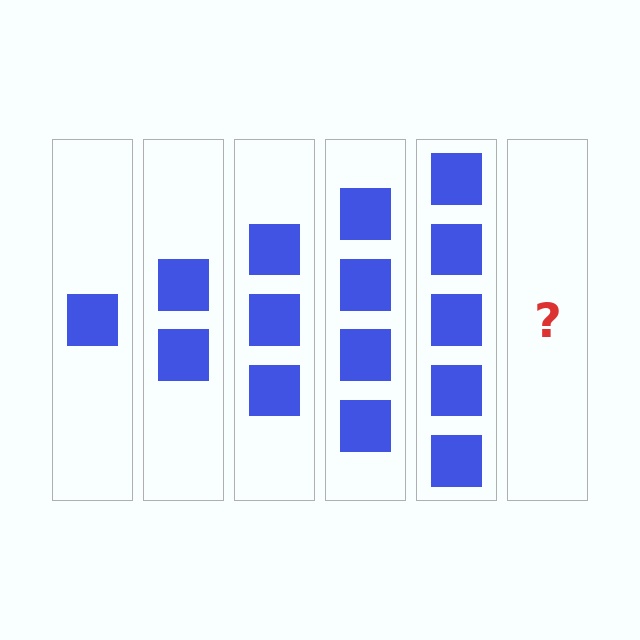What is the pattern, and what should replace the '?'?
The pattern is that each step adds one more square. The '?' should be 6 squares.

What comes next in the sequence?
The next element should be 6 squares.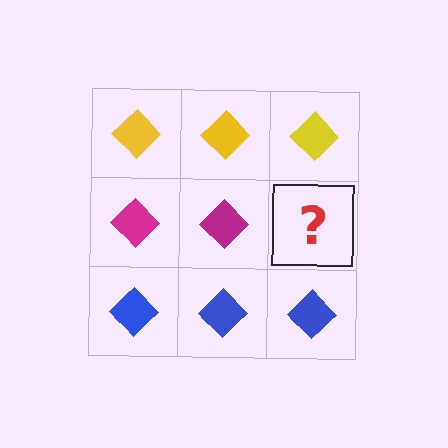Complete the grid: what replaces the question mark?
The question mark should be replaced with a magenta diamond.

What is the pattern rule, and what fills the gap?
The rule is that each row has a consistent color. The gap should be filled with a magenta diamond.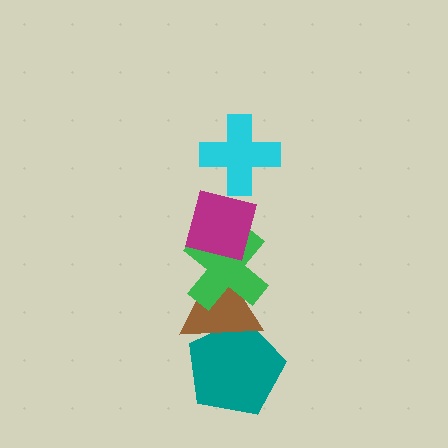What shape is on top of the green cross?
The magenta square is on top of the green cross.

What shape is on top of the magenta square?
The cyan cross is on top of the magenta square.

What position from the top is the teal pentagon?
The teal pentagon is 5th from the top.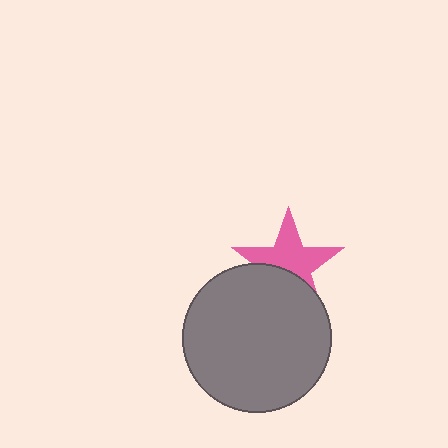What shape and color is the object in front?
The object in front is a gray circle.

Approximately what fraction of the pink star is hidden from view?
Roughly 40% of the pink star is hidden behind the gray circle.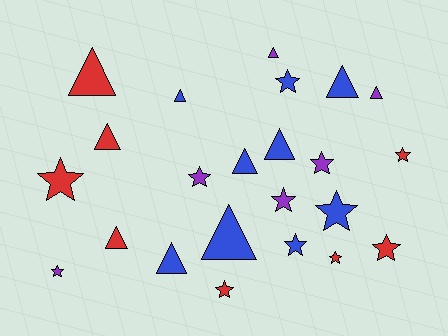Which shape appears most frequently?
Star, with 12 objects.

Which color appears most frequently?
Blue, with 9 objects.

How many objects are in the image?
There are 23 objects.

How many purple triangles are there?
There are 2 purple triangles.